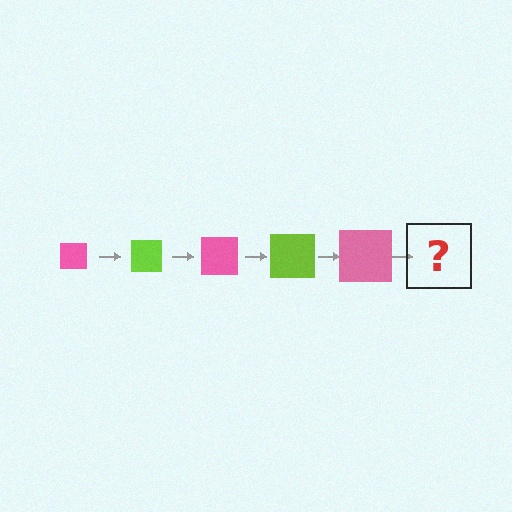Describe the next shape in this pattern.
It should be a lime square, larger than the previous one.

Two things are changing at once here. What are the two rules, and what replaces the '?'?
The two rules are that the square grows larger each step and the color cycles through pink and lime. The '?' should be a lime square, larger than the previous one.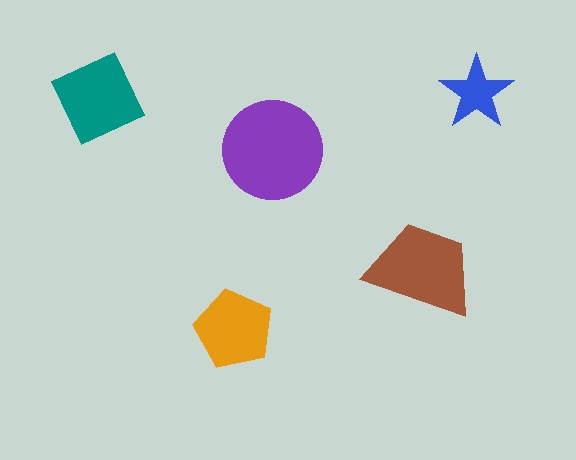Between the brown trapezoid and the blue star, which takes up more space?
The brown trapezoid.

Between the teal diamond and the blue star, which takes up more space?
The teal diamond.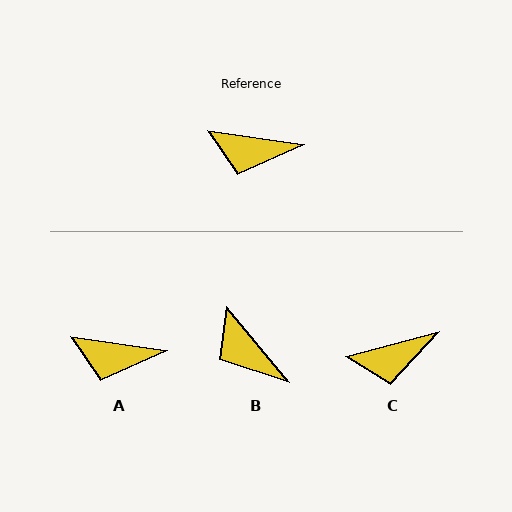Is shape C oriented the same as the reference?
No, it is off by about 24 degrees.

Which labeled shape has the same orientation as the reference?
A.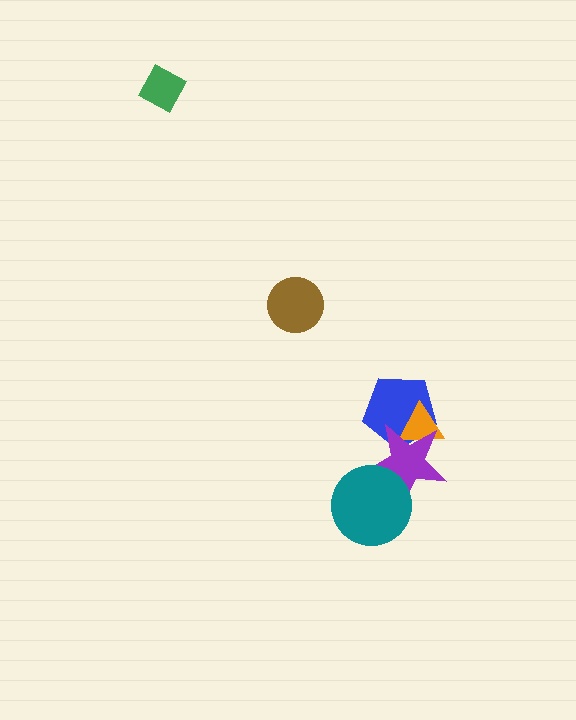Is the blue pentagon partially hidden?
Yes, it is partially covered by another shape.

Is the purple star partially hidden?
Yes, it is partially covered by another shape.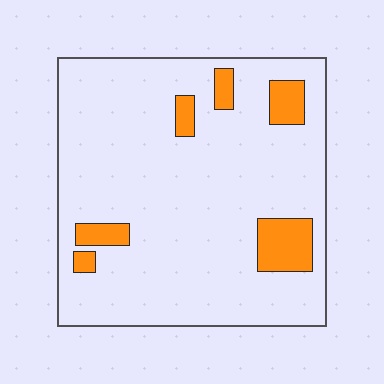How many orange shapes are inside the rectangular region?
6.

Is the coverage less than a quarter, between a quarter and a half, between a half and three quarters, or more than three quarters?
Less than a quarter.